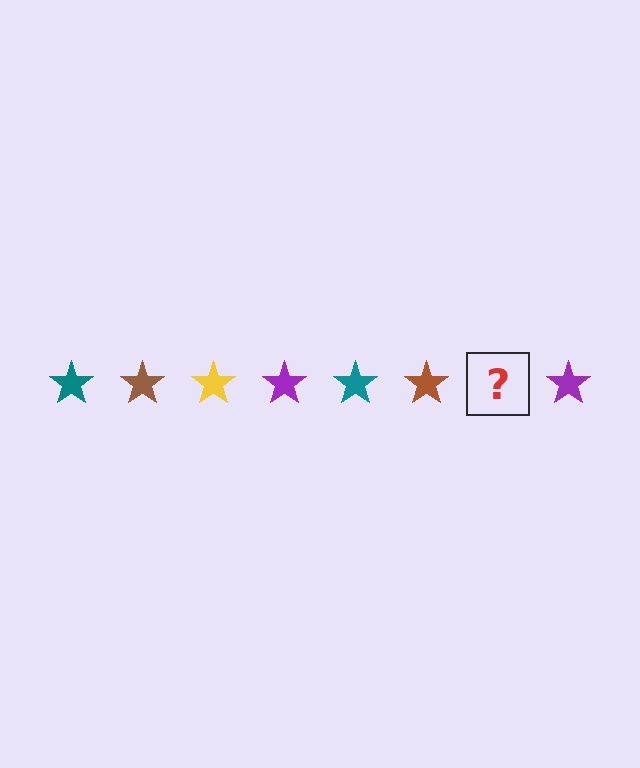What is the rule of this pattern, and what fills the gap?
The rule is that the pattern cycles through teal, brown, yellow, purple stars. The gap should be filled with a yellow star.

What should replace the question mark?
The question mark should be replaced with a yellow star.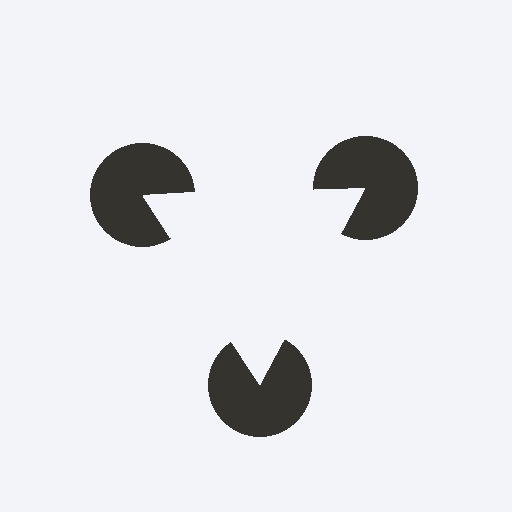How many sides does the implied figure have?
3 sides.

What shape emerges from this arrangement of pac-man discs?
An illusory triangle — its edges are inferred from the aligned wedge cuts in the pac-man discs, not physically drawn.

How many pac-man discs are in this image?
There are 3 — one at each vertex of the illusory triangle.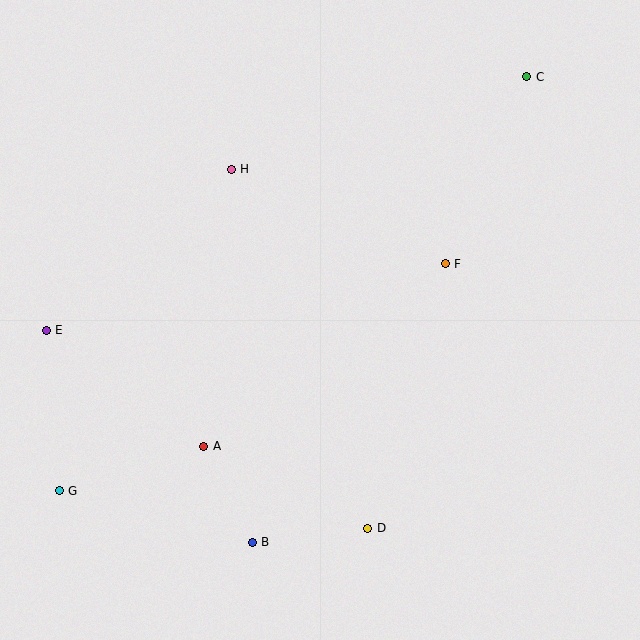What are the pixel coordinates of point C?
Point C is at (527, 77).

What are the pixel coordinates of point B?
Point B is at (252, 542).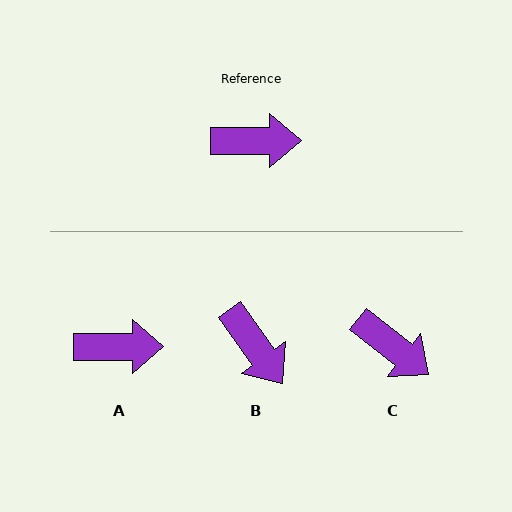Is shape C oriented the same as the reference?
No, it is off by about 38 degrees.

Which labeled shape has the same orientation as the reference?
A.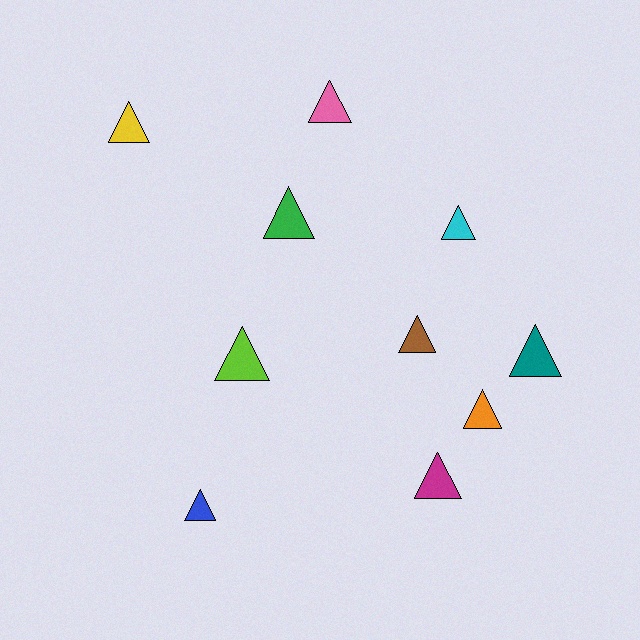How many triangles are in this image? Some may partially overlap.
There are 10 triangles.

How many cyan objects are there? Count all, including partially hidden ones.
There is 1 cyan object.